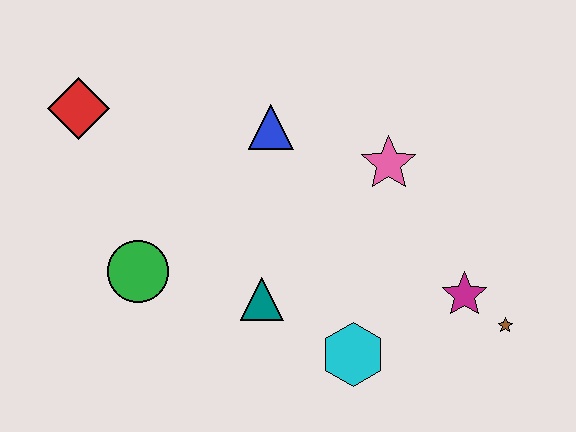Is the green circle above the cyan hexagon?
Yes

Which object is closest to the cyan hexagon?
The teal triangle is closest to the cyan hexagon.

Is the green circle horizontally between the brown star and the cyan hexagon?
No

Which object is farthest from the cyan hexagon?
The red diamond is farthest from the cyan hexagon.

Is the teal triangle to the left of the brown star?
Yes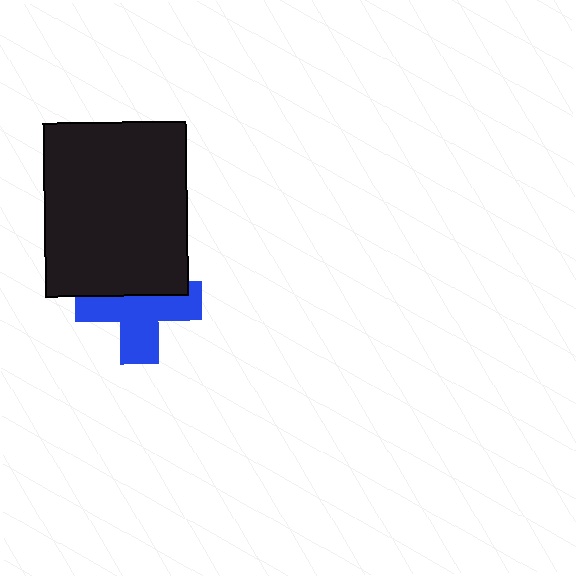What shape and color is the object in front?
The object in front is a black rectangle.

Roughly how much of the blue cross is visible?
About half of it is visible (roughly 61%).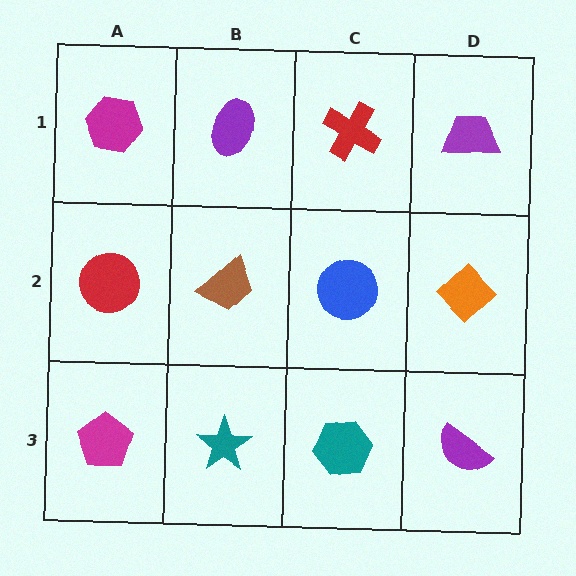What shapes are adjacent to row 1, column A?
A red circle (row 2, column A), a purple ellipse (row 1, column B).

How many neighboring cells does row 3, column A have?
2.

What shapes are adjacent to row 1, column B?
A brown trapezoid (row 2, column B), a magenta hexagon (row 1, column A), a red cross (row 1, column C).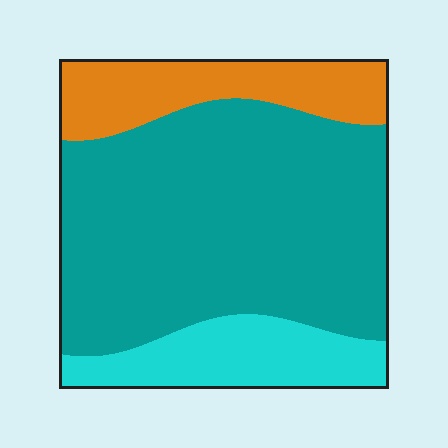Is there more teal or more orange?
Teal.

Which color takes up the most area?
Teal, at roughly 65%.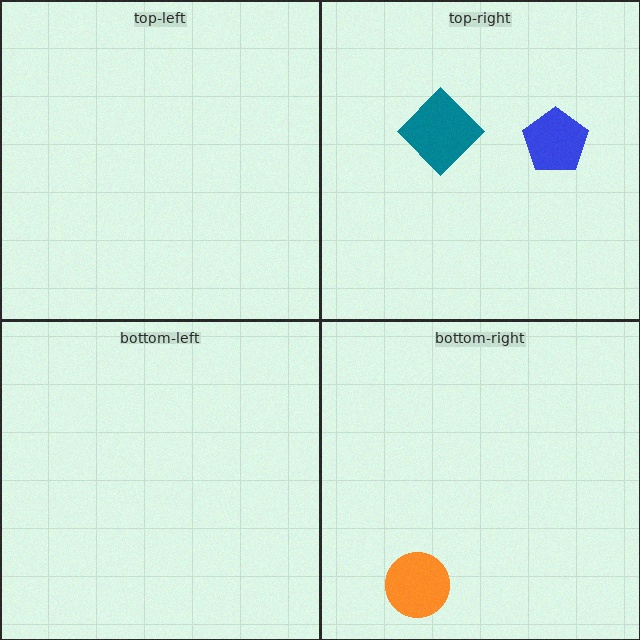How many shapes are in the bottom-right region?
1.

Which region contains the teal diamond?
The top-right region.